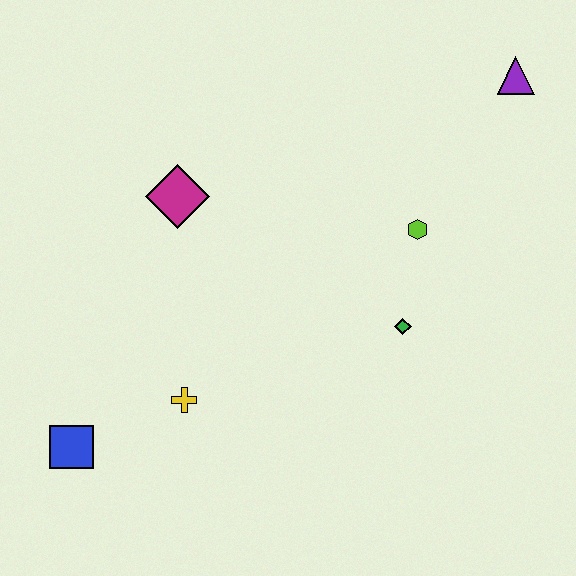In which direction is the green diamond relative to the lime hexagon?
The green diamond is below the lime hexagon.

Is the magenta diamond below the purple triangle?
Yes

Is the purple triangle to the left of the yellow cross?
No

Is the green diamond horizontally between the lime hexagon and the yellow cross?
Yes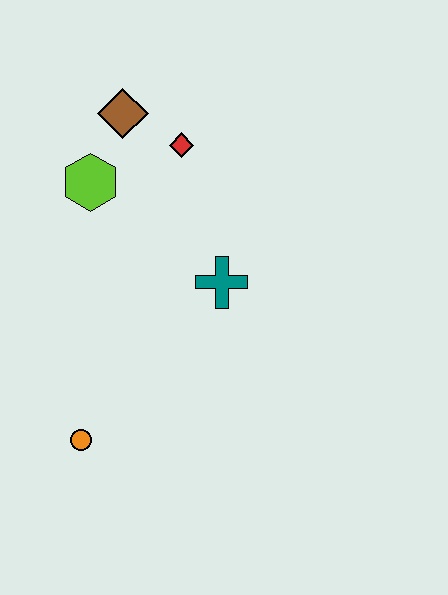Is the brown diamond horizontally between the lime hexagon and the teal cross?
Yes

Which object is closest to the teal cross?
The red diamond is closest to the teal cross.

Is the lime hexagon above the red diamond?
No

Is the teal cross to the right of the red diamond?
Yes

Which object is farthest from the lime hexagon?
The orange circle is farthest from the lime hexagon.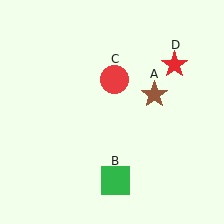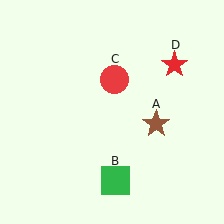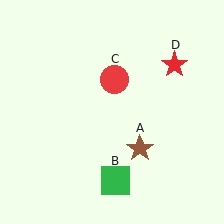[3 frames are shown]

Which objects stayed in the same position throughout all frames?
Green square (object B) and red circle (object C) and red star (object D) remained stationary.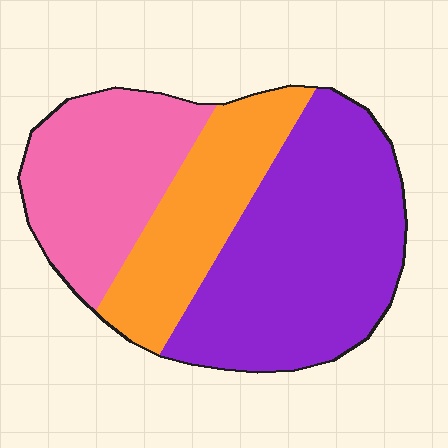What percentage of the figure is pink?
Pink takes up between a quarter and a half of the figure.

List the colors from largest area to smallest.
From largest to smallest: purple, pink, orange.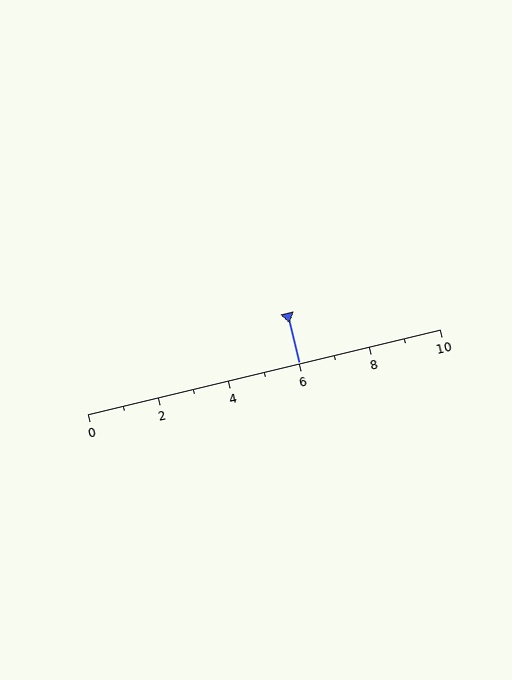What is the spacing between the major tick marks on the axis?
The major ticks are spaced 2 apart.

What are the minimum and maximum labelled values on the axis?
The axis runs from 0 to 10.